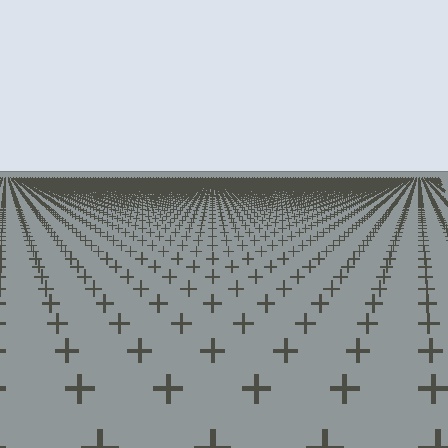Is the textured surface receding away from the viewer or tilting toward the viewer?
The surface is receding away from the viewer. Texture elements get smaller and denser toward the top.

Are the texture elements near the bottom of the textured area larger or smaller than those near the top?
Larger. Near the bottom, elements are closer to the viewer and appear at a bigger on-screen size.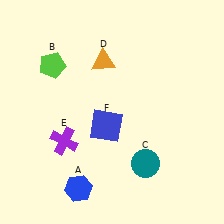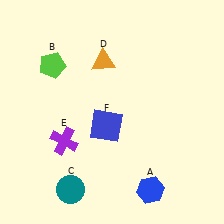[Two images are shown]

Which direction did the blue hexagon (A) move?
The blue hexagon (A) moved right.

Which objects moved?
The objects that moved are: the blue hexagon (A), the teal circle (C).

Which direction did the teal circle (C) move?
The teal circle (C) moved left.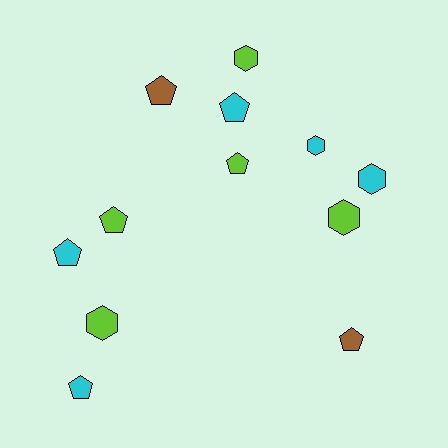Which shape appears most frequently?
Pentagon, with 7 objects.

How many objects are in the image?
There are 12 objects.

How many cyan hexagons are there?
There are 2 cyan hexagons.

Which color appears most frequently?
Lime, with 5 objects.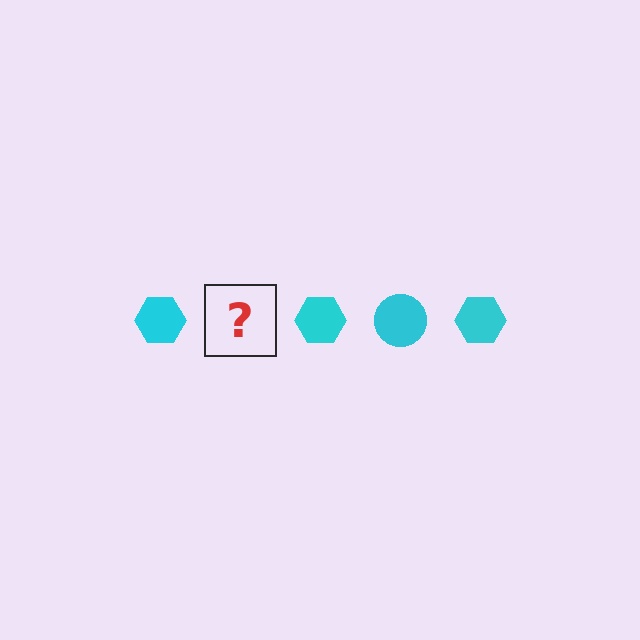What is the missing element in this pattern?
The missing element is a cyan circle.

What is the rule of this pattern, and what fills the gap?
The rule is that the pattern cycles through hexagon, circle shapes in cyan. The gap should be filled with a cyan circle.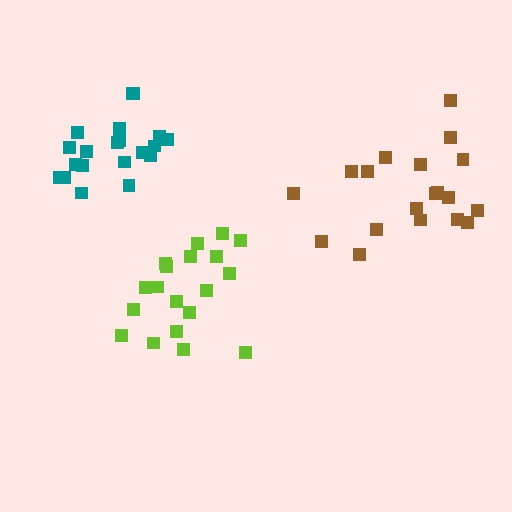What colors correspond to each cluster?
The clusters are colored: lime, brown, teal.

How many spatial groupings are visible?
There are 3 spatial groupings.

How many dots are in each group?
Group 1: 19 dots, Group 2: 19 dots, Group 3: 20 dots (58 total).